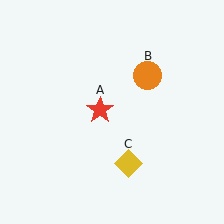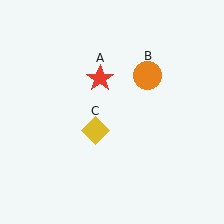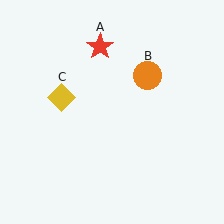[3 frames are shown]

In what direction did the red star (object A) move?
The red star (object A) moved up.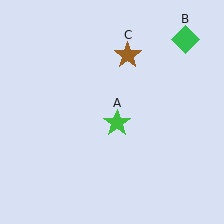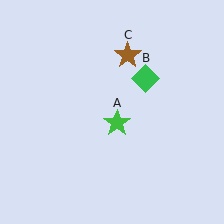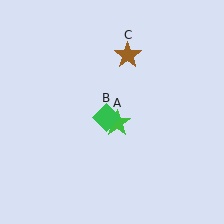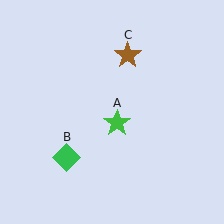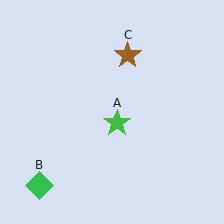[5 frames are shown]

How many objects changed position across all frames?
1 object changed position: green diamond (object B).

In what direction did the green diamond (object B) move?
The green diamond (object B) moved down and to the left.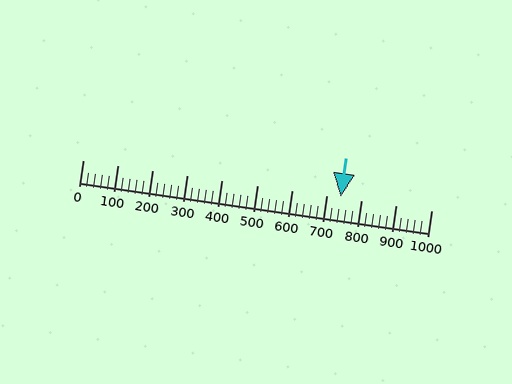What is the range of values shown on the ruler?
The ruler shows values from 0 to 1000.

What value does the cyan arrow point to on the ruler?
The cyan arrow points to approximately 740.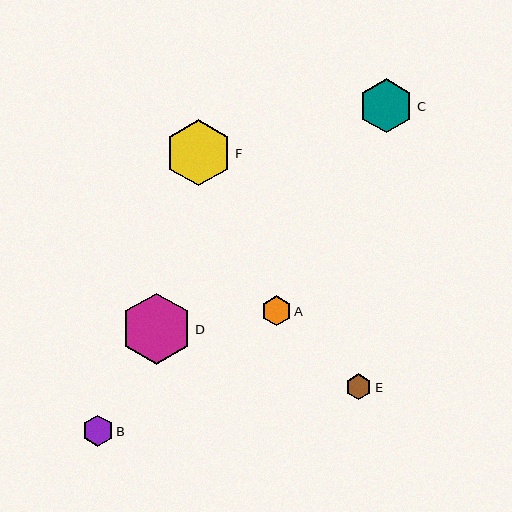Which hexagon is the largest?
Hexagon D is the largest with a size of approximately 72 pixels.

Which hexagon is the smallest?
Hexagon E is the smallest with a size of approximately 26 pixels.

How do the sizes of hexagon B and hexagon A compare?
Hexagon B and hexagon A are approximately the same size.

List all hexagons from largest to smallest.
From largest to smallest: D, F, C, B, A, E.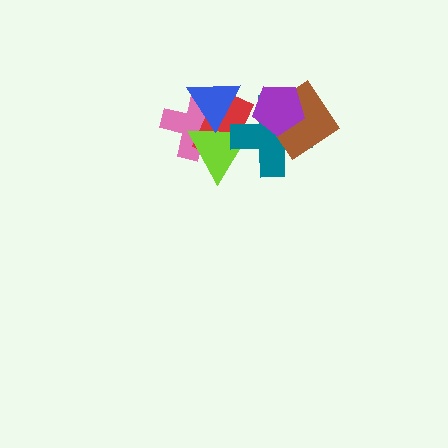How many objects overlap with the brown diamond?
2 objects overlap with the brown diamond.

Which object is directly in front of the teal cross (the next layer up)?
The brown diamond is directly in front of the teal cross.